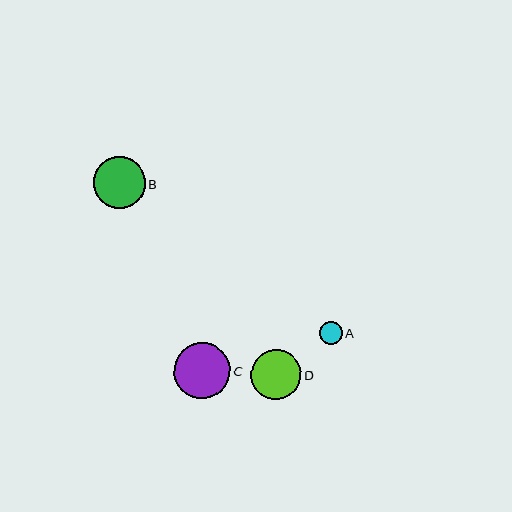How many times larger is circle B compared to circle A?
Circle B is approximately 2.3 times the size of circle A.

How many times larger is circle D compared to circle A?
Circle D is approximately 2.2 times the size of circle A.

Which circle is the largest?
Circle C is the largest with a size of approximately 56 pixels.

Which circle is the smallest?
Circle A is the smallest with a size of approximately 23 pixels.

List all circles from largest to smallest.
From largest to smallest: C, B, D, A.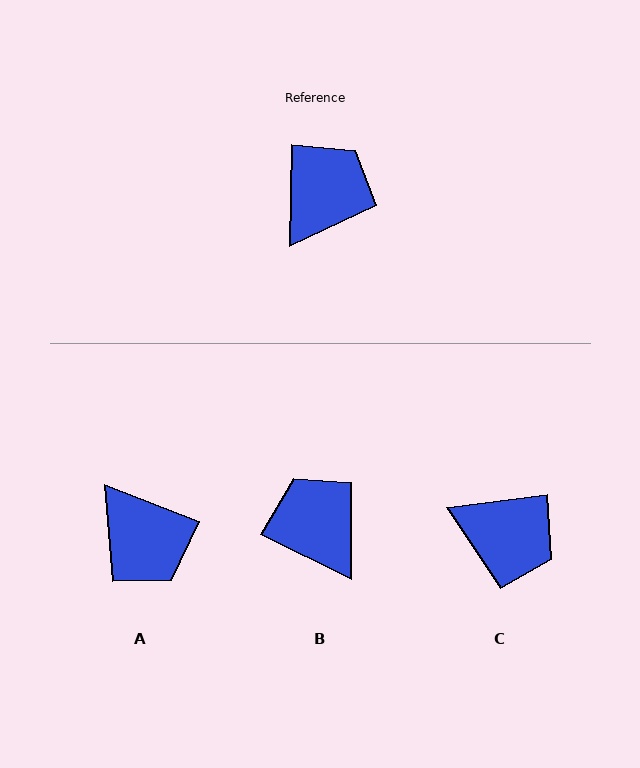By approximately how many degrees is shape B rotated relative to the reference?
Approximately 65 degrees counter-clockwise.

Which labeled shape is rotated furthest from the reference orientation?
A, about 110 degrees away.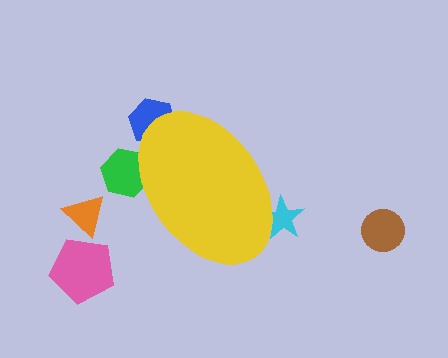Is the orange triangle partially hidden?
No, the orange triangle is fully visible.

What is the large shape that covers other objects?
A yellow ellipse.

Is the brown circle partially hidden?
No, the brown circle is fully visible.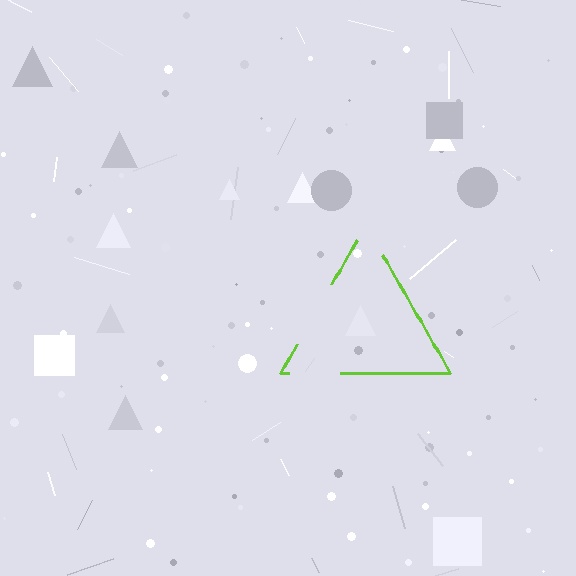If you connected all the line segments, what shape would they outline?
They would outline a triangle.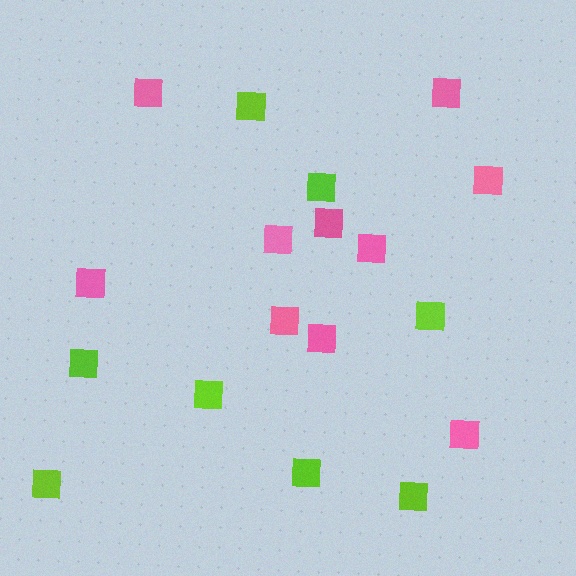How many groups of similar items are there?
There are 2 groups: one group of lime squares (8) and one group of pink squares (10).